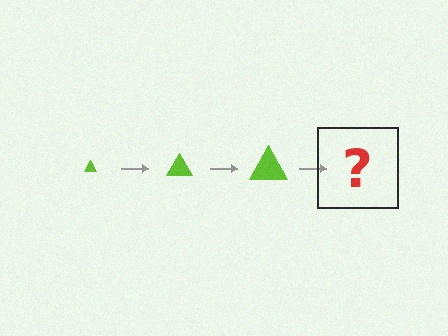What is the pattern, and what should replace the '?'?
The pattern is that the triangle gets progressively larger each step. The '?' should be a lime triangle, larger than the previous one.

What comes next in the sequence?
The next element should be a lime triangle, larger than the previous one.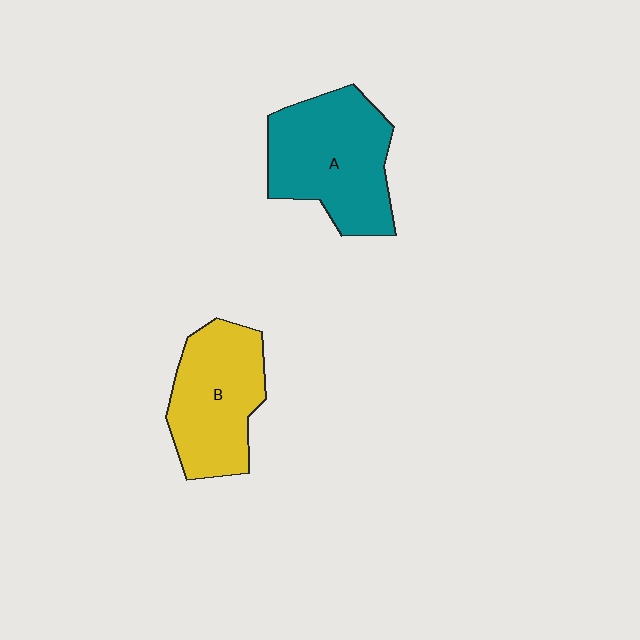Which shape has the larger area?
Shape A (teal).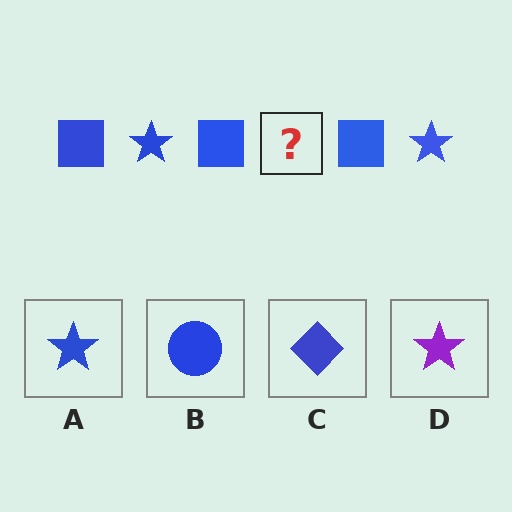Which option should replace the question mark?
Option A.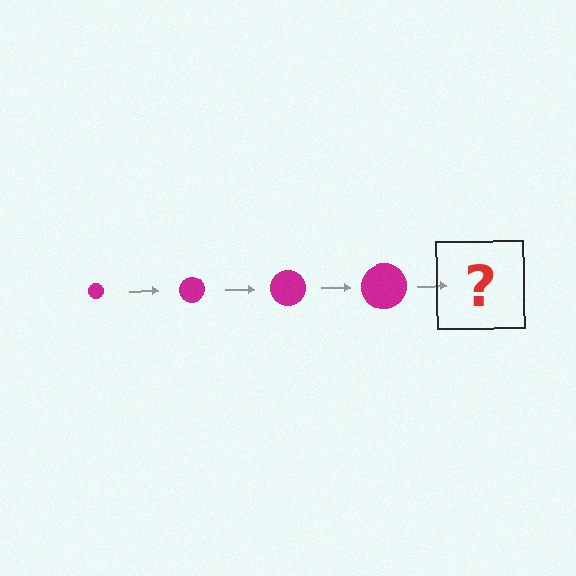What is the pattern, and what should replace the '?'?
The pattern is that the circle gets progressively larger each step. The '?' should be a magenta circle, larger than the previous one.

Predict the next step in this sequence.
The next step is a magenta circle, larger than the previous one.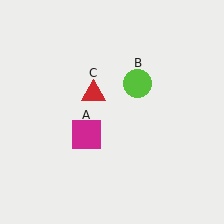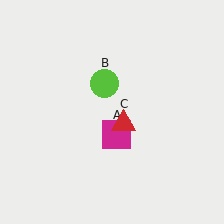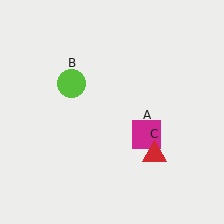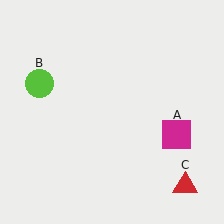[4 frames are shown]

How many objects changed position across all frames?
3 objects changed position: magenta square (object A), lime circle (object B), red triangle (object C).